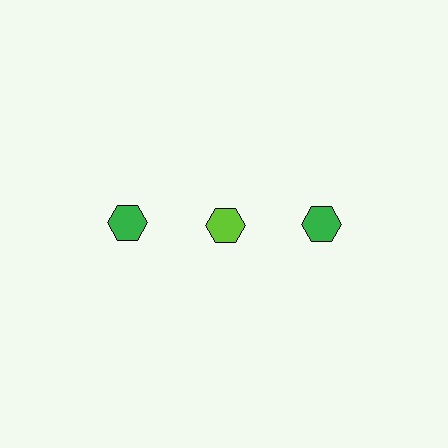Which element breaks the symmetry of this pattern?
The lime hexagon in the top row, second from left column breaks the symmetry. All other shapes are green hexagons.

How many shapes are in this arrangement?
There are 3 shapes arranged in a grid pattern.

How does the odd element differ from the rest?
It has a different color: lime instead of green.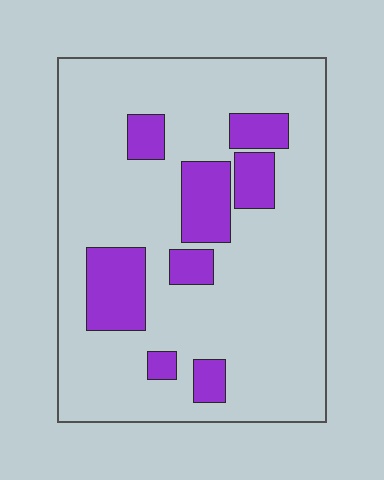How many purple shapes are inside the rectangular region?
8.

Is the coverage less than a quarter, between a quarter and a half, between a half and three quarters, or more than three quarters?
Less than a quarter.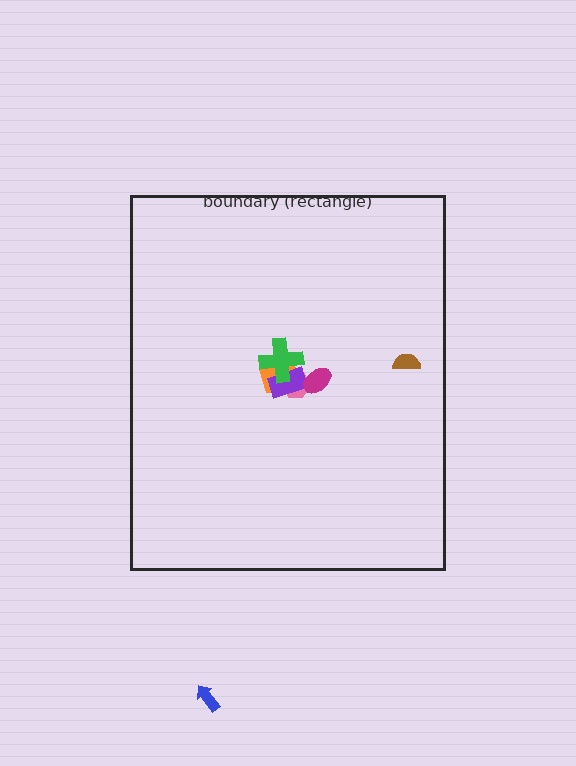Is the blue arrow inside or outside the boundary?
Outside.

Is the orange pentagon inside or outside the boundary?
Inside.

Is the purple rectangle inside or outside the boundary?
Inside.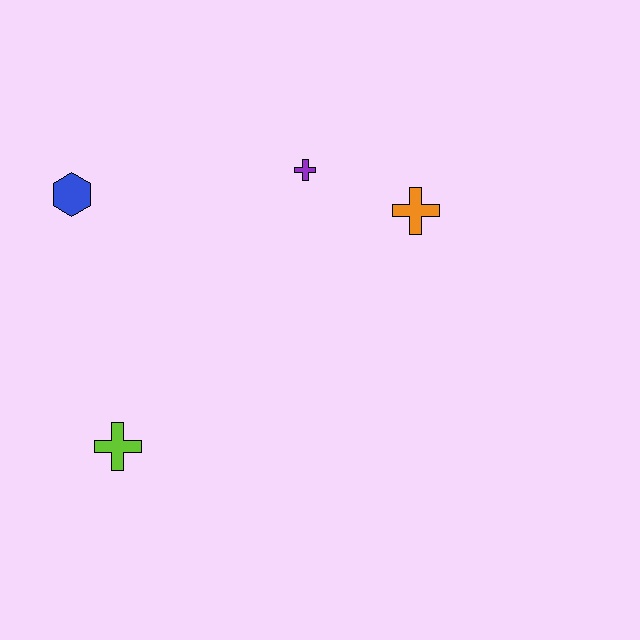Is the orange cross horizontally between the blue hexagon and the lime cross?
No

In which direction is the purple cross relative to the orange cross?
The purple cross is to the left of the orange cross.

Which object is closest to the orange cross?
The purple cross is closest to the orange cross.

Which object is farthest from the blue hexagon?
The orange cross is farthest from the blue hexagon.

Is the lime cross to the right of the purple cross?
No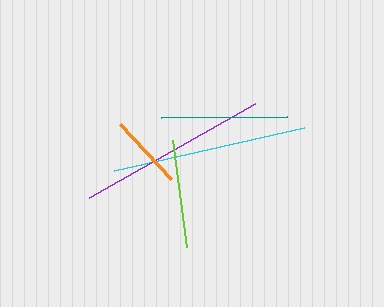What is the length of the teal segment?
The teal segment is approximately 127 pixels long.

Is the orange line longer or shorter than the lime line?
The lime line is longer than the orange line.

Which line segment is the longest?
The cyan line is the longest at approximately 194 pixels.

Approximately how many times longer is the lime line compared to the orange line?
The lime line is approximately 1.4 times the length of the orange line.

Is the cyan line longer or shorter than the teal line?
The cyan line is longer than the teal line.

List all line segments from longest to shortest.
From longest to shortest: cyan, purple, teal, lime, orange.